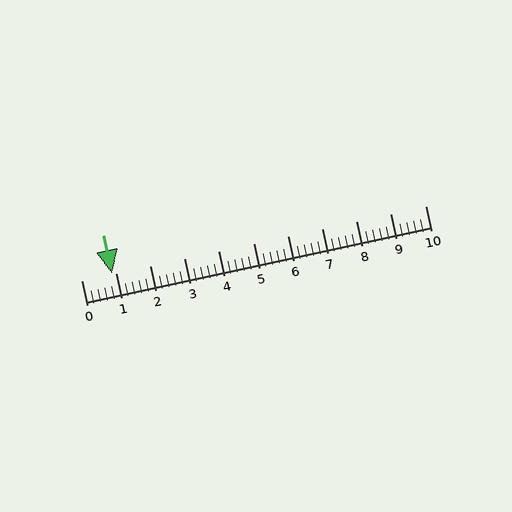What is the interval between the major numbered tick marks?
The major tick marks are spaced 1 units apart.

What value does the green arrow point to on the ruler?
The green arrow points to approximately 0.9.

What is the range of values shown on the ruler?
The ruler shows values from 0 to 10.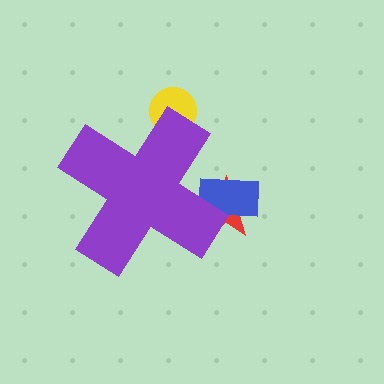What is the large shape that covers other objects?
A purple cross.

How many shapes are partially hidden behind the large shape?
3 shapes are partially hidden.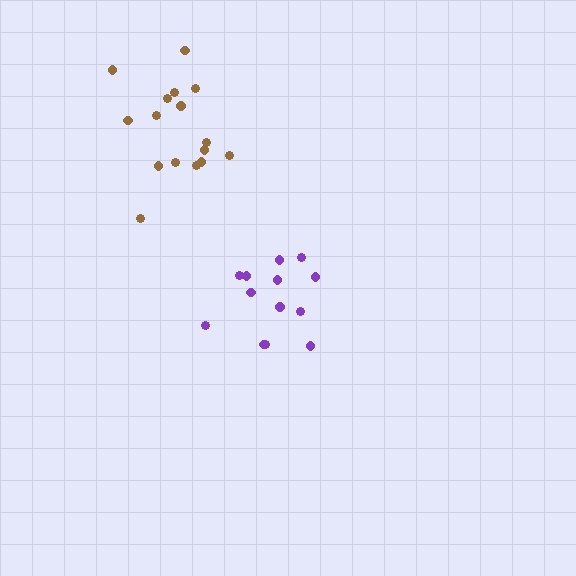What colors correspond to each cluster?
The clusters are colored: purple, brown.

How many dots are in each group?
Group 1: 13 dots, Group 2: 16 dots (29 total).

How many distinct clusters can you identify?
There are 2 distinct clusters.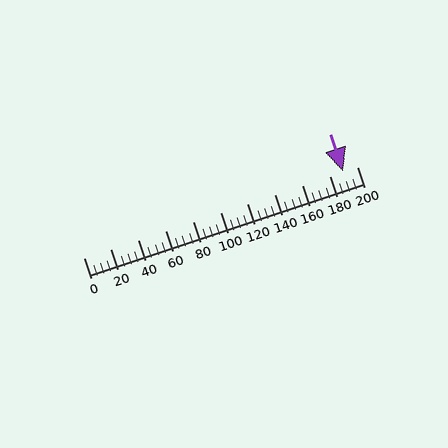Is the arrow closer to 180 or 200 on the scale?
The arrow is closer to 200.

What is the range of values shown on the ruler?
The ruler shows values from 0 to 200.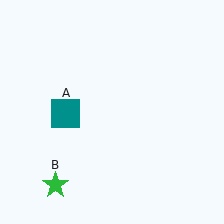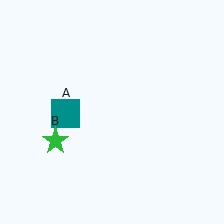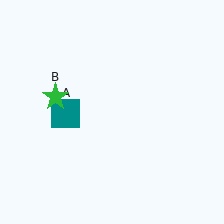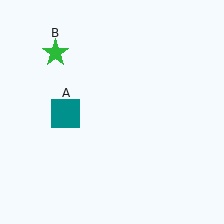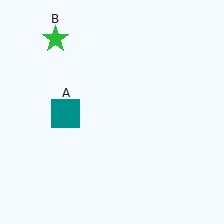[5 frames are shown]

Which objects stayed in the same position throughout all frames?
Teal square (object A) remained stationary.